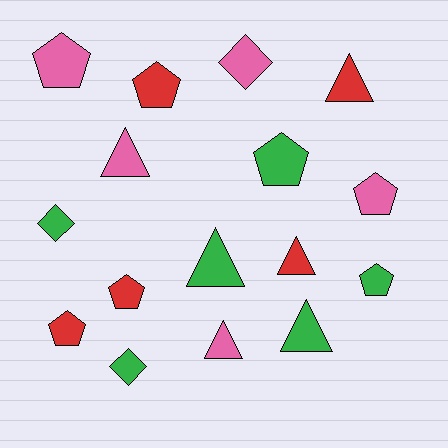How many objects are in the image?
There are 16 objects.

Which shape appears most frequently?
Pentagon, with 7 objects.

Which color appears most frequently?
Green, with 6 objects.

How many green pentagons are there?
There are 2 green pentagons.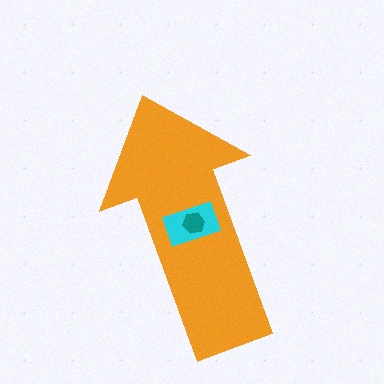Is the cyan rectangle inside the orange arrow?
Yes.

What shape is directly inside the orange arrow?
The cyan rectangle.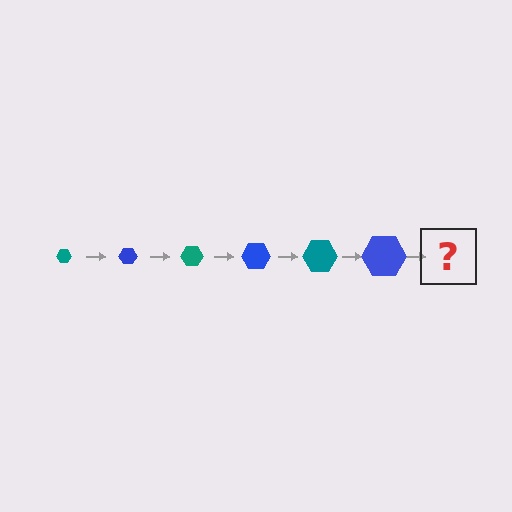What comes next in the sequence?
The next element should be a teal hexagon, larger than the previous one.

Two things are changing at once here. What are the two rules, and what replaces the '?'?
The two rules are that the hexagon grows larger each step and the color cycles through teal and blue. The '?' should be a teal hexagon, larger than the previous one.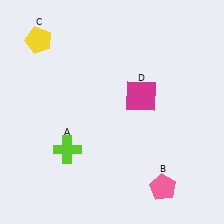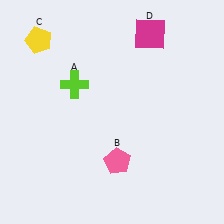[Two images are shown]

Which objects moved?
The objects that moved are: the lime cross (A), the pink pentagon (B), the magenta square (D).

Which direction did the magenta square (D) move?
The magenta square (D) moved up.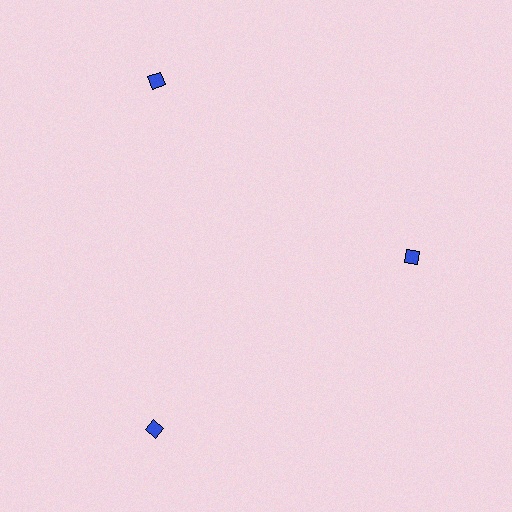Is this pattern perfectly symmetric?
No. The 3 blue diamonds are arranged in a ring, but one element near the 3 o'clock position is pulled inward toward the center, breaking the 3-fold rotational symmetry.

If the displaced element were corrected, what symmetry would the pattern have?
It would have 3-fold rotational symmetry — the pattern would map onto itself every 120 degrees.